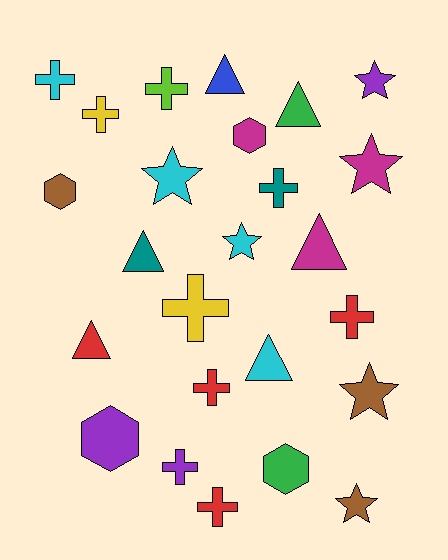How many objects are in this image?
There are 25 objects.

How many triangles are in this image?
There are 6 triangles.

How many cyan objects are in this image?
There are 4 cyan objects.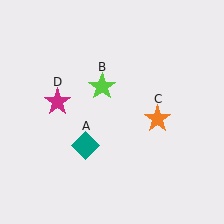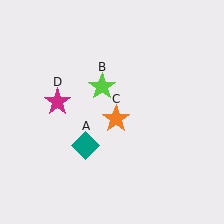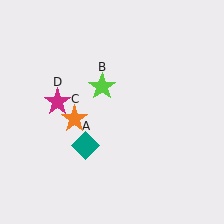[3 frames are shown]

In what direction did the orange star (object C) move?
The orange star (object C) moved left.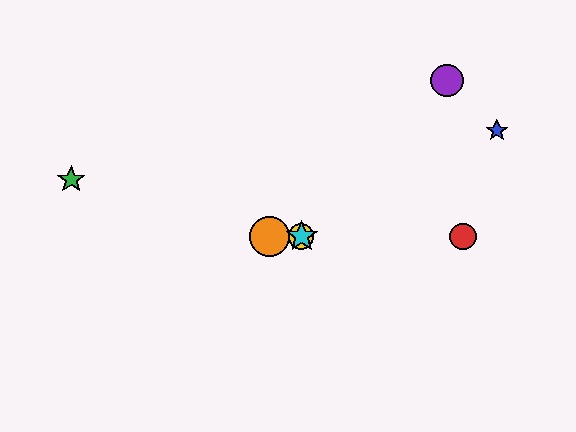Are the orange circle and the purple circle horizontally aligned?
No, the orange circle is at y≈237 and the purple circle is at y≈81.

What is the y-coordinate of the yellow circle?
The yellow circle is at y≈237.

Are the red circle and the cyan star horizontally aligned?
Yes, both are at y≈237.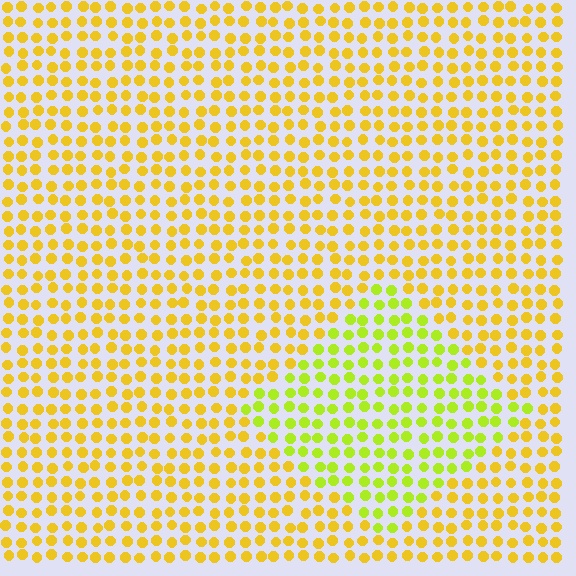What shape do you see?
I see a diamond.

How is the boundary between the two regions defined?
The boundary is defined purely by a slight shift in hue (about 32 degrees). Spacing, size, and orientation are identical on both sides.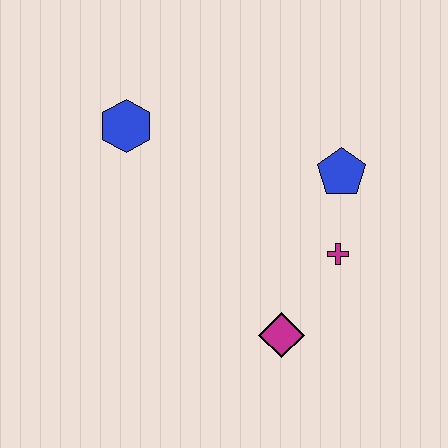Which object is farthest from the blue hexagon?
The magenta diamond is farthest from the blue hexagon.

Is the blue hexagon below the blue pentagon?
No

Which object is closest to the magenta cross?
The blue pentagon is closest to the magenta cross.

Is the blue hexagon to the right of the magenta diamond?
No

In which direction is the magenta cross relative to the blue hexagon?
The magenta cross is to the right of the blue hexagon.